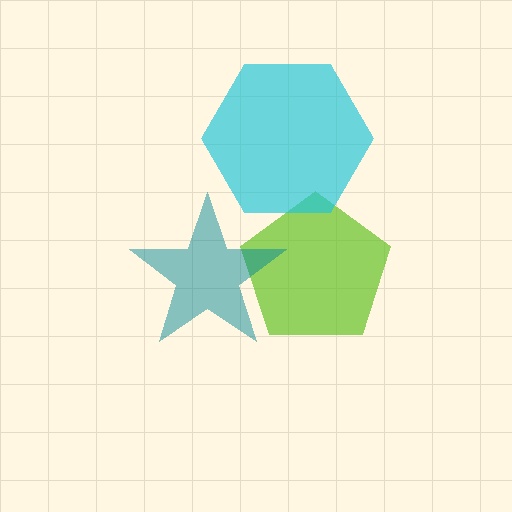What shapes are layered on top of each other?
The layered shapes are: a lime pentagon, a teal star, a cyan hexagon.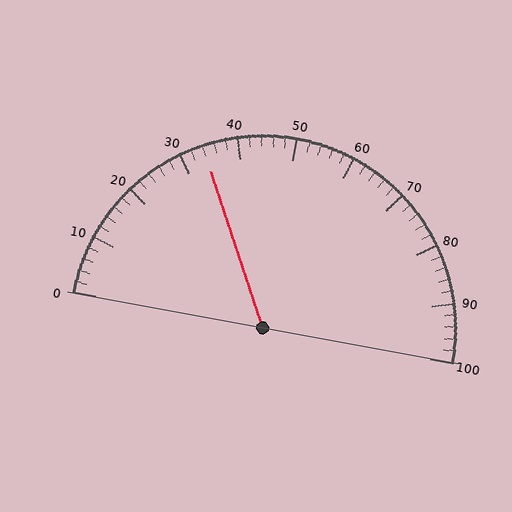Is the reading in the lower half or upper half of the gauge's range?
The reading is in the lower half of the range (0 to 100).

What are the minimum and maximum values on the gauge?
The gauge ranges from 0 to 100.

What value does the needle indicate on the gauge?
The needle indicates approximately 34.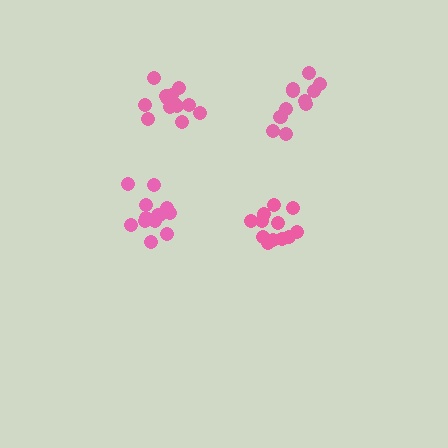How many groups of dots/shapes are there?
There are 4 groups.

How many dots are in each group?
Group 1: 13 dots, Group 2: 14 dots, Group 3: 12 dots, Group 4: 11 dots (50 total).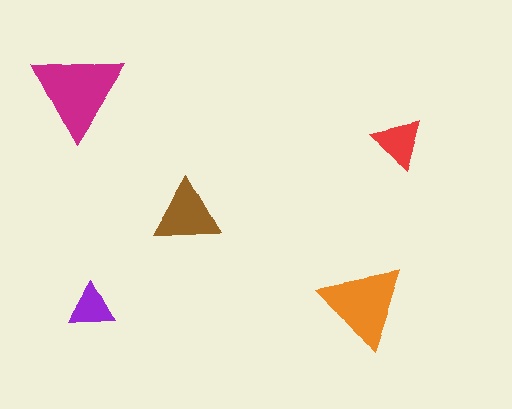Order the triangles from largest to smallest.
the magenta one, the orange one, the brown one, the red one, the purple one.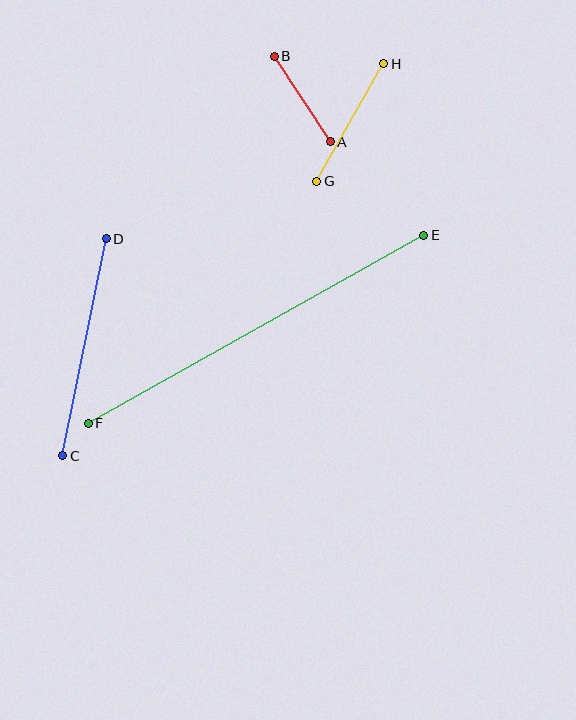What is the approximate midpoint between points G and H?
The midpoint is at approximately (350, 122) pixels.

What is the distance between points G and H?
The distance is approximately 135 pixels.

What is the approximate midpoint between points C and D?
The midpoint is at approximately (84, 347) pixels.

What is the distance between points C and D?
The distance is approximately 221 pixels.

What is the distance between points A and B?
The distance is approximately 102 pixels.